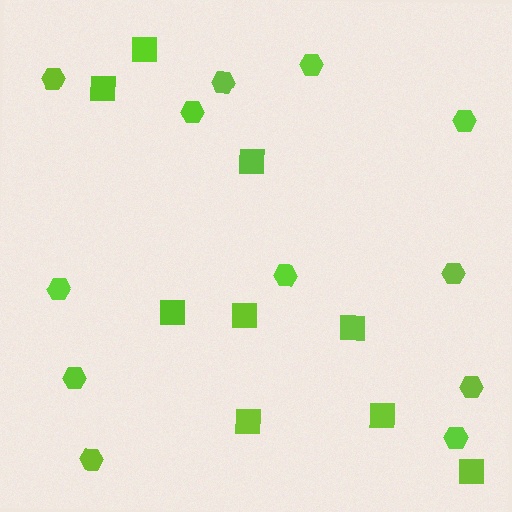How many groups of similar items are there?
There are 2 groups: one group of squares (9) and one group of hexagons (12).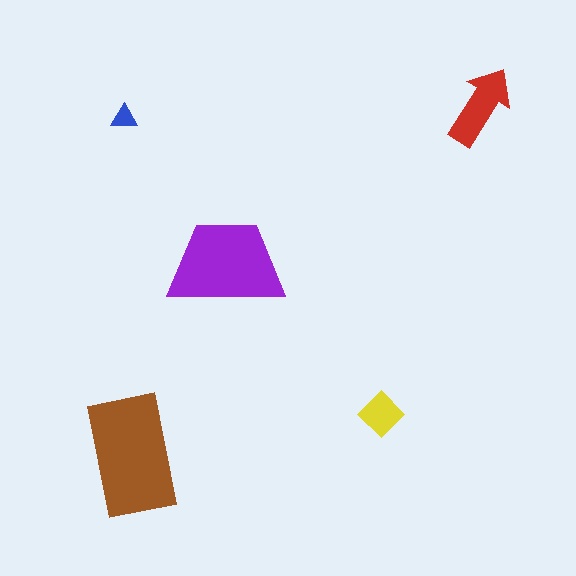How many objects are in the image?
There are 5 objects in the image.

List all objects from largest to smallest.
The brown rectangle, the purple trapezoid, the red arrow, the yellow diamond, the blue triangle.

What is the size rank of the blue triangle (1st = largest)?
5th.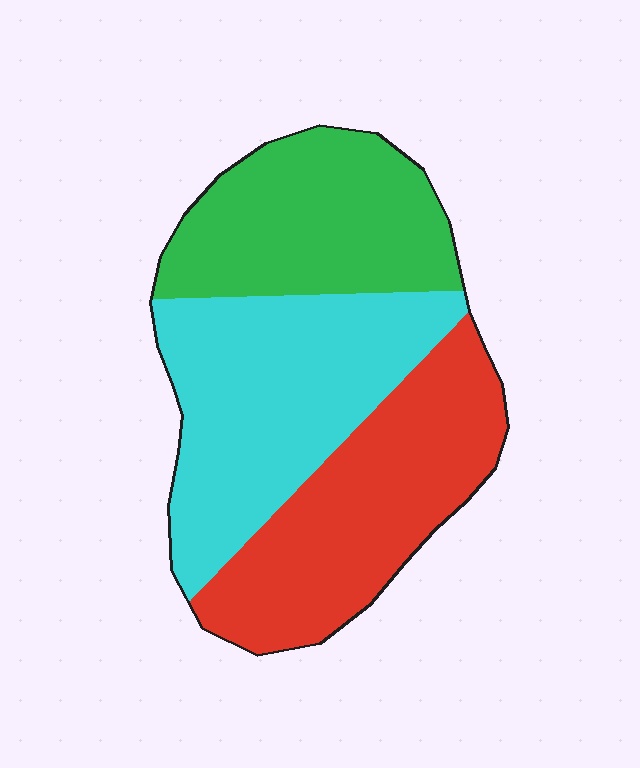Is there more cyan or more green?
Cyan.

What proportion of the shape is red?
Red covers 34% of the shape.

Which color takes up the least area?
Green, at roughly 30%.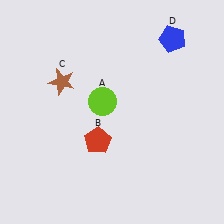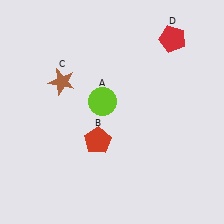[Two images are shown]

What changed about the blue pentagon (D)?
In Image 1, D is blue. In Image 2, it changed to red.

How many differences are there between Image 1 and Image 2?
There is 1 difference between the two images.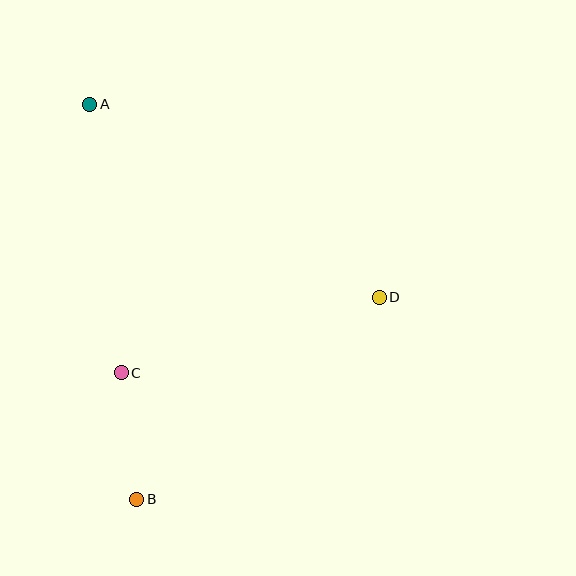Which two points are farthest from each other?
Points A and B are farthest from each other.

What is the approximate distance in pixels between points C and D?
The distance between C and D is approximately 269 pixels.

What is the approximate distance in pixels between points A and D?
The distance between A and D is approximately 348 pixels.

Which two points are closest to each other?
Points B and C are closest to each other.